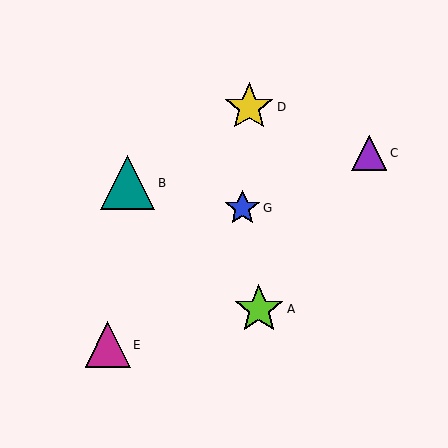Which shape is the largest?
The teal triangle (labeled B) is the largest.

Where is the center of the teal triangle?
The center of the teal triangle is at (127, 183).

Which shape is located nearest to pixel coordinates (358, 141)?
The purple triangle (labeled C) at (369, 153) is nearest to that location.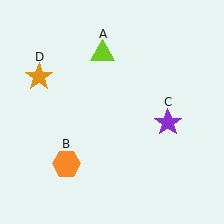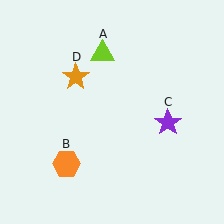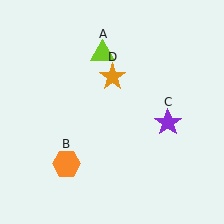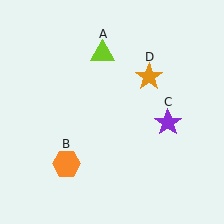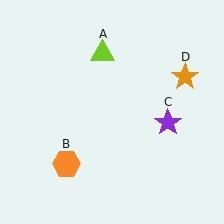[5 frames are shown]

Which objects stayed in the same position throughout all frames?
Lime triangle (object A) and orange hexagon (object B) and purple star (object C) remained stationary.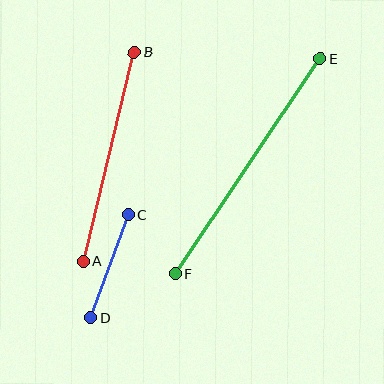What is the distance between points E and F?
The distance is approximately 259 pixels.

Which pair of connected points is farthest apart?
Points E and F are farthest apart.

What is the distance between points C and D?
The distance is approximately 109 pixels.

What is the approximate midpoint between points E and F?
The midpoint is at approximately (248, 166) pixels.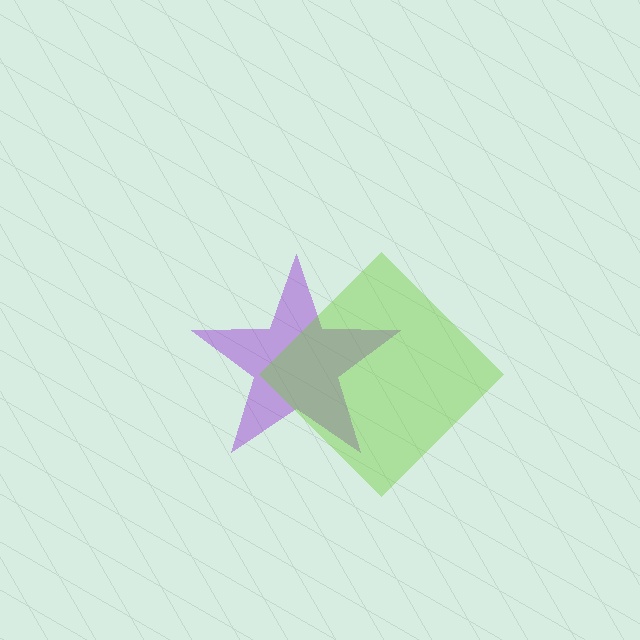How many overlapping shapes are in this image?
There are 2 overlapping shapes in the image.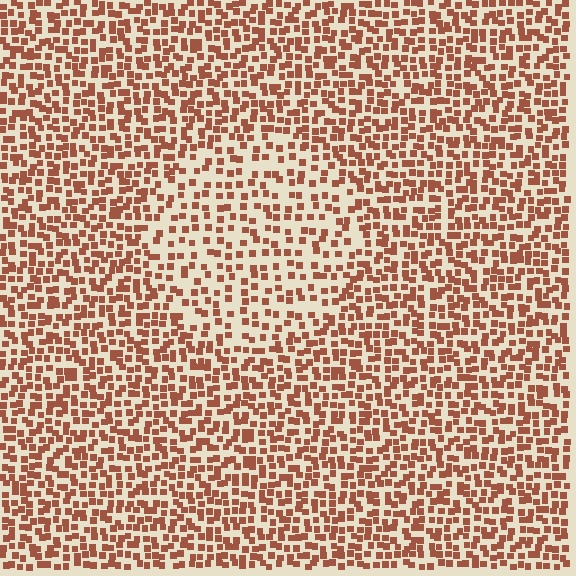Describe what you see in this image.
The image contains small brown elements arranged at two different densities. A circle-shaped region is visible where the elements are less densely packed than the surrounding area.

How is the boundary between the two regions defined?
The boundary is defined by a change in element density (approximately 1.8x ratio). All elements are the same color, size, and shape.